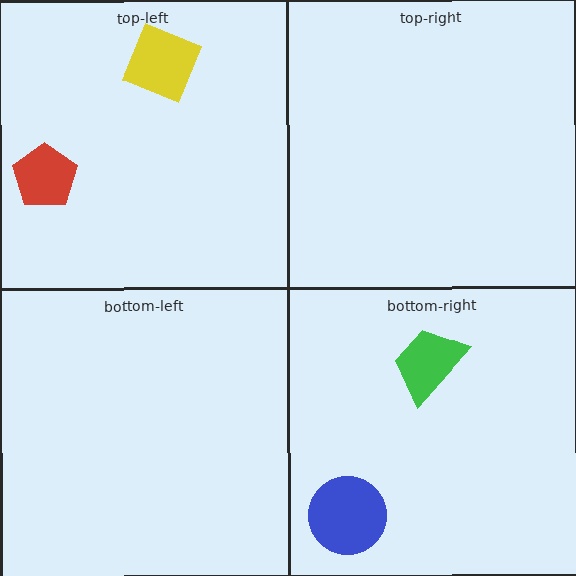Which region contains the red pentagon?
The top-left region.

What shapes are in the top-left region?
The red pentagon, the yellow diamond.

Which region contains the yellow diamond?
The top-left region.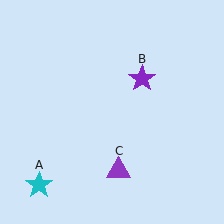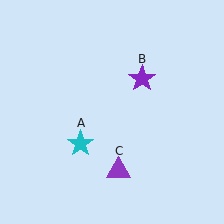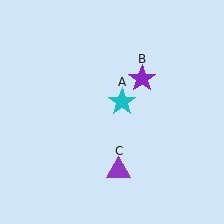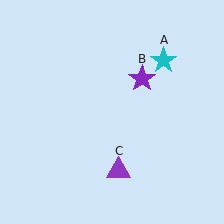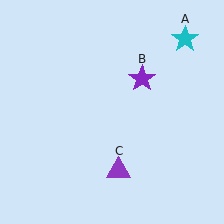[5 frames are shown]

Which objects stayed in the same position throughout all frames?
Purple star (object B) and purple triangle (object C) remained stationary.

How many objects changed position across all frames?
1 object changed position: cyan star (object A).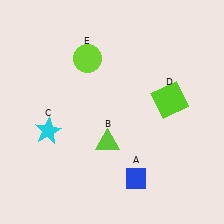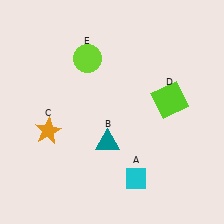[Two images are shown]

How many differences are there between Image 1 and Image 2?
There are 3 differences between the two images.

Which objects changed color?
A changed from blue to cyan. B changed from lime to teal. C changed from cyan to orange.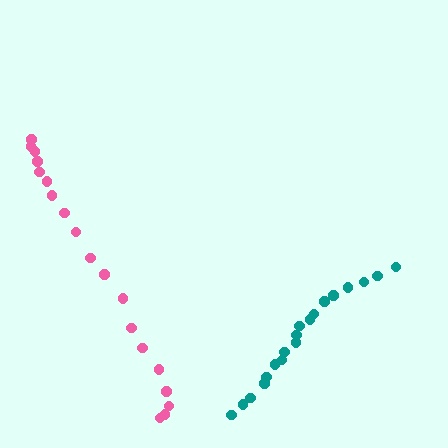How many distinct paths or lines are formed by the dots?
There are 2 distinct paths.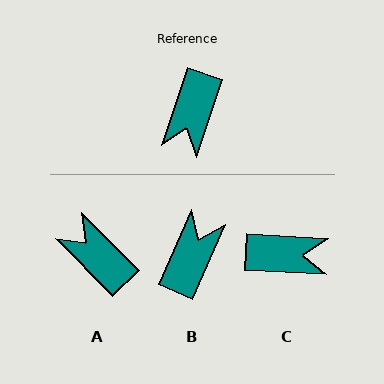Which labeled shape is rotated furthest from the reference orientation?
B, about 175 degrees away.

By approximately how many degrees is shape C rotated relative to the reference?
Approximately 106 degrees counter-clockwise.